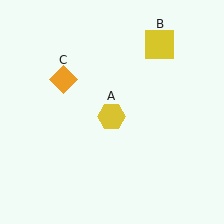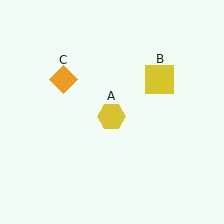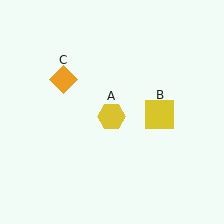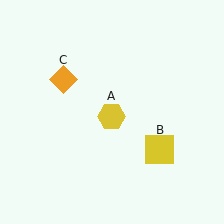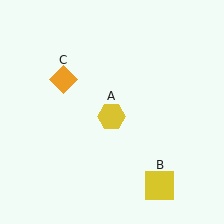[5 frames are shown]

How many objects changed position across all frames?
1 object changed position: yellow square (object B).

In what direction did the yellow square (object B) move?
The yellow square (object B) moved down.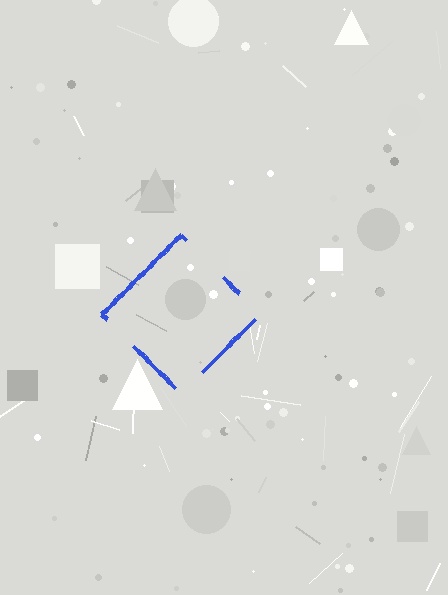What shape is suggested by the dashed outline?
The dashed outline suggests a diamond.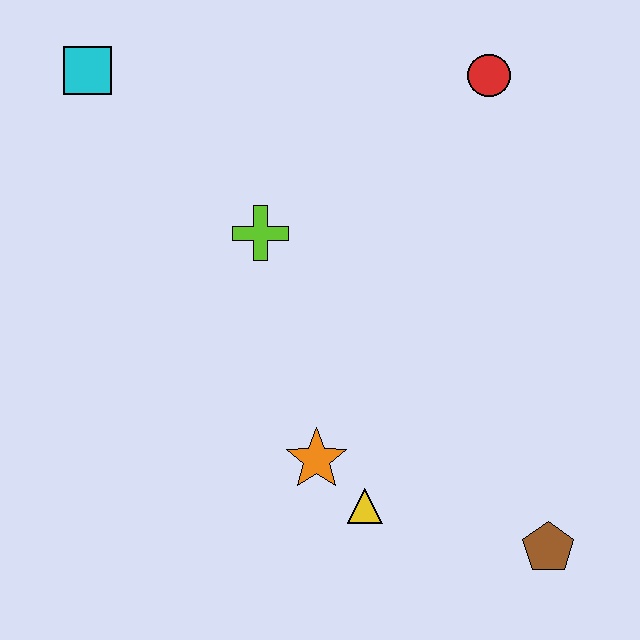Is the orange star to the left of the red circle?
Yes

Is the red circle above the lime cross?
Yes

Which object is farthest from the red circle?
The brown pentagon is farthest from the red circle.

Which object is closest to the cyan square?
The lime cross is closest to the cyan square.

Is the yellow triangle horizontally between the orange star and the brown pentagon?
Yes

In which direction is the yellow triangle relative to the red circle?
The yellow triangle is below the red circle.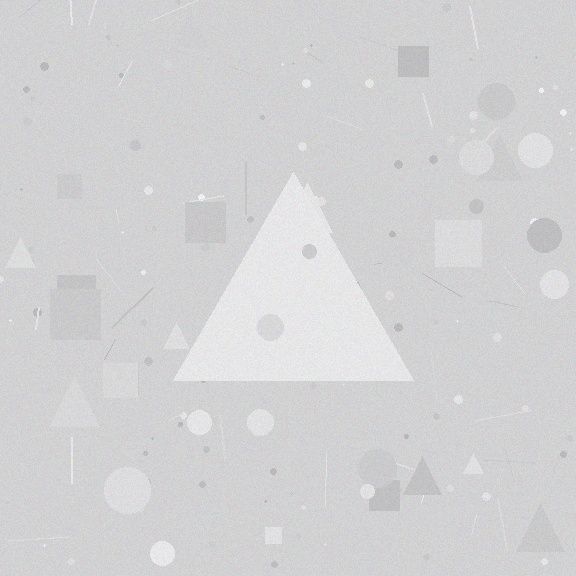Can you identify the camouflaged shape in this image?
The camouflaged shape is a triangle.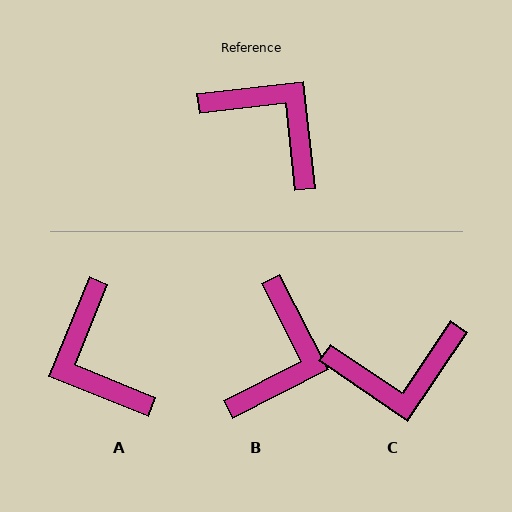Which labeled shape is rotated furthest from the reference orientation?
A, about 152 degrees away.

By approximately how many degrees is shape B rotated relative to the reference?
Approximately 69 degrees clockwise.